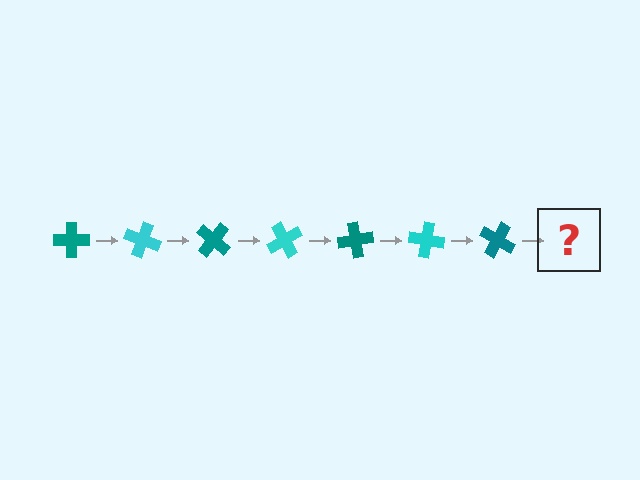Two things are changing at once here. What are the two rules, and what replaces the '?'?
The two rules are that it rotates 20 degrees each step and the color cycles through teal and cyan. The '?' should be a cyan cross, rotated 140 degrees from the start.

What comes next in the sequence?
The next element should be a cyan cross, rotated 140 degrees from the start.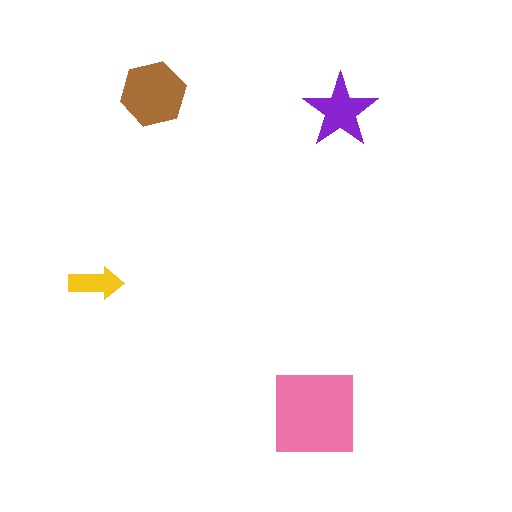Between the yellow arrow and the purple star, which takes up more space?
The purple star.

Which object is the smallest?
The yellow arrow.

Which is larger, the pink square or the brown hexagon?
The pink square.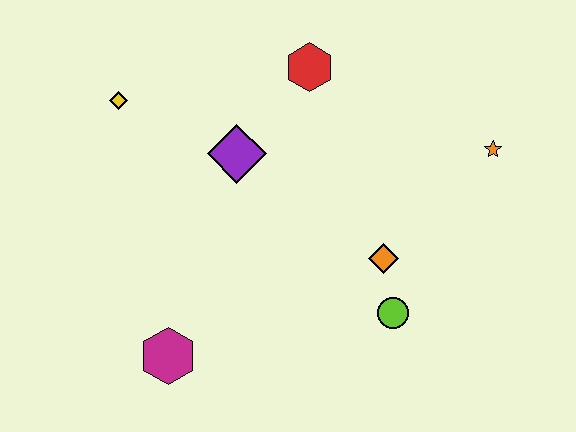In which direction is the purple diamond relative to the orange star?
The purple diamond is to the left of the orange star.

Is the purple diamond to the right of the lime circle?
No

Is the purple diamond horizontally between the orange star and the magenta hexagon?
Yes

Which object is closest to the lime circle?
The orange diamond is closest to the lime circle.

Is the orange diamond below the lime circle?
No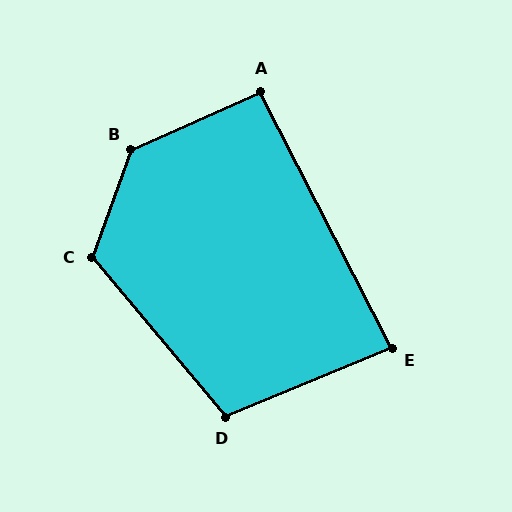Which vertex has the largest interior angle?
B, at approximately 134 degrees.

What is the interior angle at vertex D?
Approximately 107 degrees (obtuse).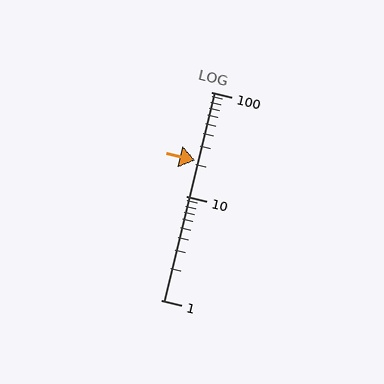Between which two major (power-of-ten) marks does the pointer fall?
The pointer is between 10 and 100.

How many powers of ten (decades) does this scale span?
The scale spans 2 decades, from 1 to 100.